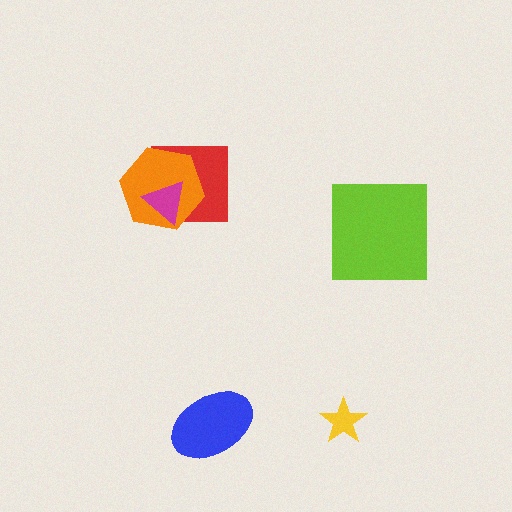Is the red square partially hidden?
Yes, it is partially covered by another shape.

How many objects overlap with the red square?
2 objects overlap with the red square.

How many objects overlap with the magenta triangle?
2 objects overlap with the magenta triangle.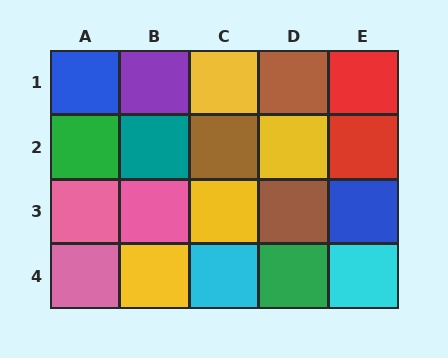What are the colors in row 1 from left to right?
Blue, purple, yellow, brown, red.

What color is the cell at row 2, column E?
Red.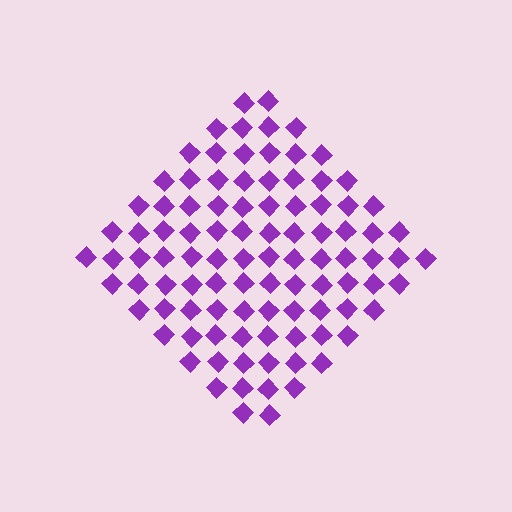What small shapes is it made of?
It is made of small diamonds.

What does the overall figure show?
The overall figure shows a diamond.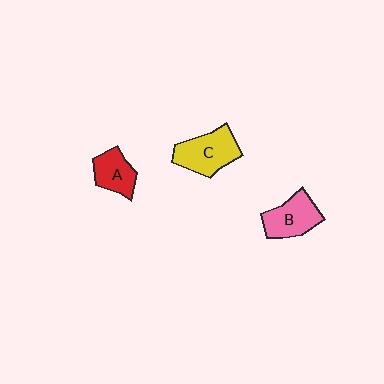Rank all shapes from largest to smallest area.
From largest to smallest: C (yellow), B (pink), A (red).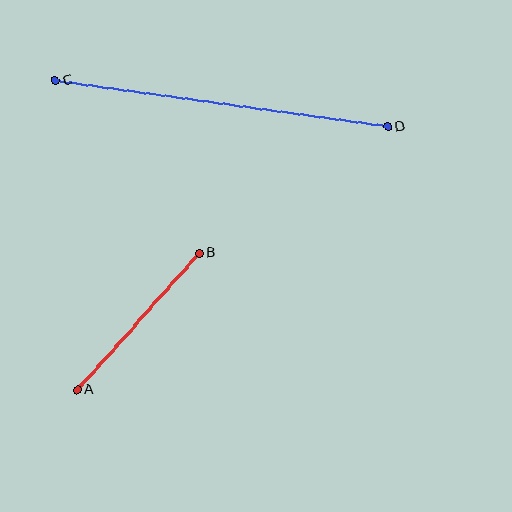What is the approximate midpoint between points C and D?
The midpoint is at approximately (222, 104) pixels.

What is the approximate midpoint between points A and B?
The midpoint is at approximately (138, 321) pixels.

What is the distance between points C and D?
The distance is approximately 336 pixels.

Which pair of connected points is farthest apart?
Points C and D are farthest apart.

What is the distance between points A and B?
The distance is approximately 183 pixels.